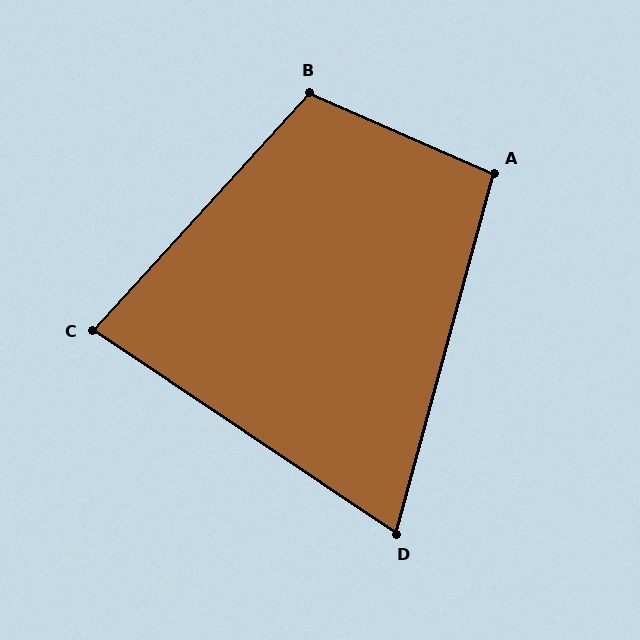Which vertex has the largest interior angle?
B, at approximately 109 degrees.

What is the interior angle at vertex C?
Approximately 82 degrees (acute).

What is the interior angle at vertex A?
Approximately 98 degrees (obtuse).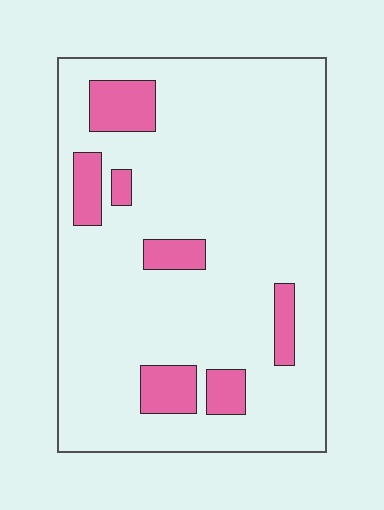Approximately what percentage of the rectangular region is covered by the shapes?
Approximately 15%.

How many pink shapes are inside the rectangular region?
7.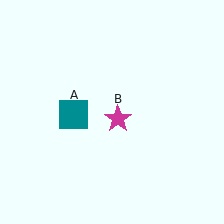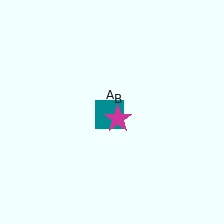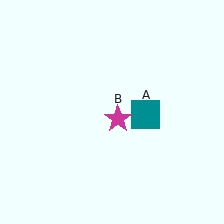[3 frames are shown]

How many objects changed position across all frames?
1 object changed position: teal square (object A).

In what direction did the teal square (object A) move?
The teal square (object A) moved right.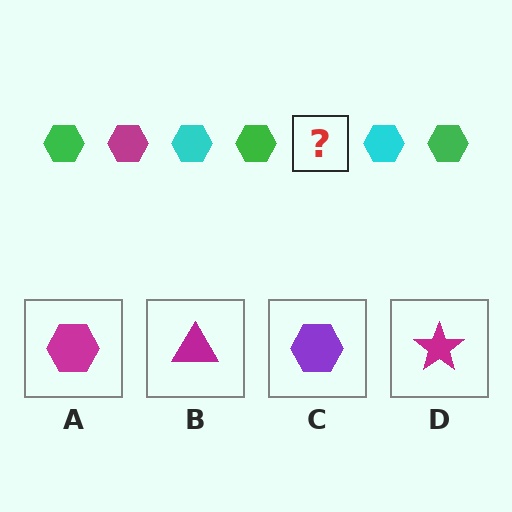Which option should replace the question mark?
Option A.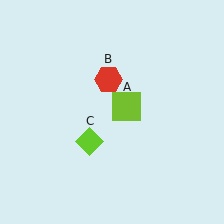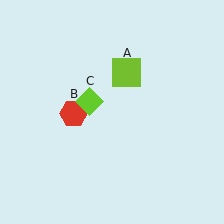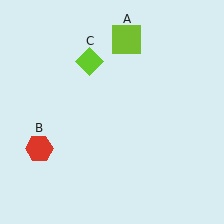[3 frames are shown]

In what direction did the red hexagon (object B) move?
The red hexagon (object B) moved down and to the left.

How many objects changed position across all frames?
3 objects changed position: lime square (object A), red hexagon (object B), lime diamond (object C).